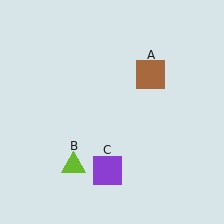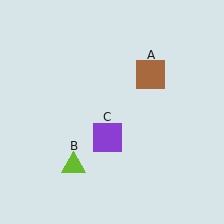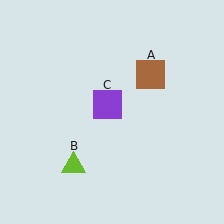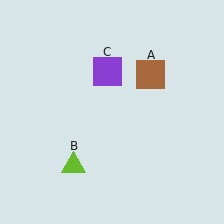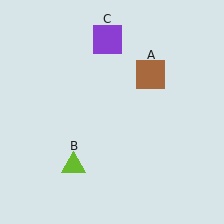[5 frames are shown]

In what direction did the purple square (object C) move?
The purple square (object C) moved up.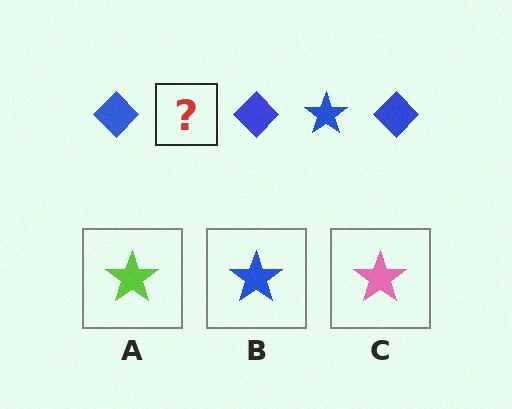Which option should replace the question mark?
Option B.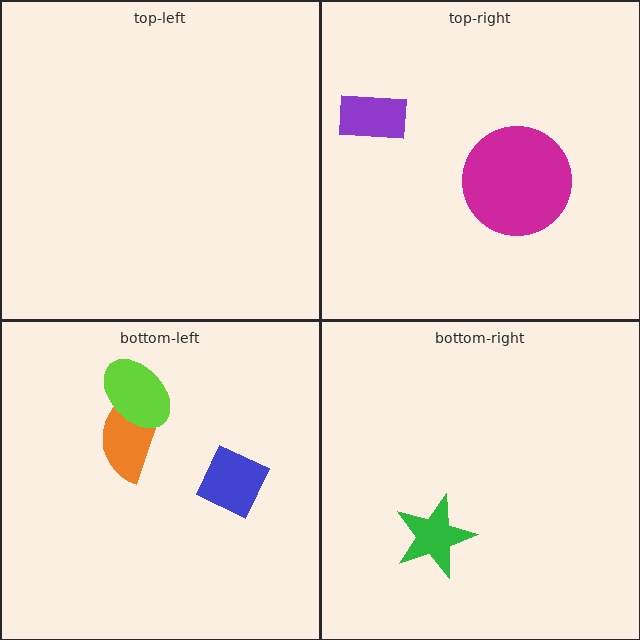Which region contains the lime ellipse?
The bottom-left region.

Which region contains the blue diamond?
The bottom-left region.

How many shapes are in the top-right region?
2.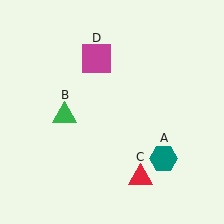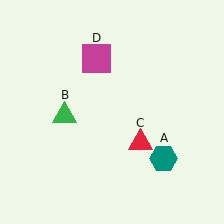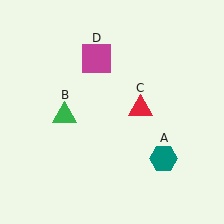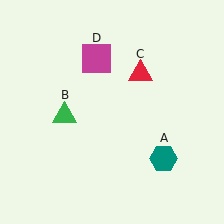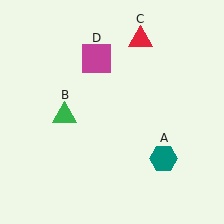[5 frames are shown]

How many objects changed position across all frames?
1 object changed position: red triangle (object C).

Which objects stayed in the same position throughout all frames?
Teal hexagon (object A) and green triangle (object B) and magenta square (object D) remained stationary.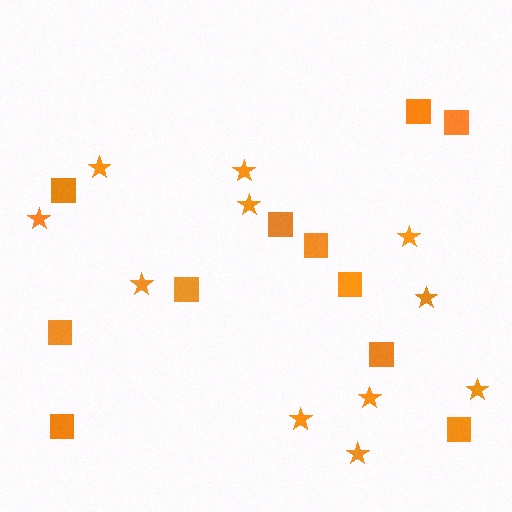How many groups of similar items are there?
There are 2 groups: one group of squares (11) and one group of stars (11).